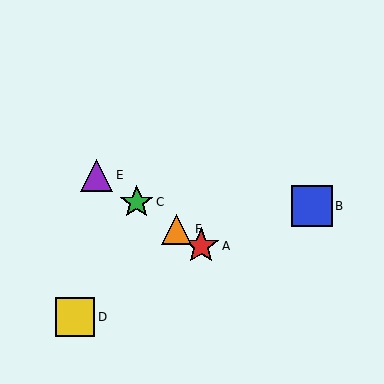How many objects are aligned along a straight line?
4 objects (A, C, E, F) are aligned along a straight line.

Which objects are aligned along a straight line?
Objects A, C, E, F are aligned along a straight line.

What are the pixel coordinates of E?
Object E is at (97, 175).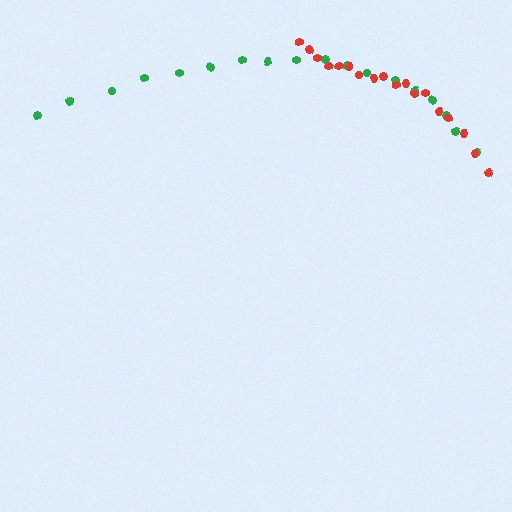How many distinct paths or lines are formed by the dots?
There are 2 distinct paths.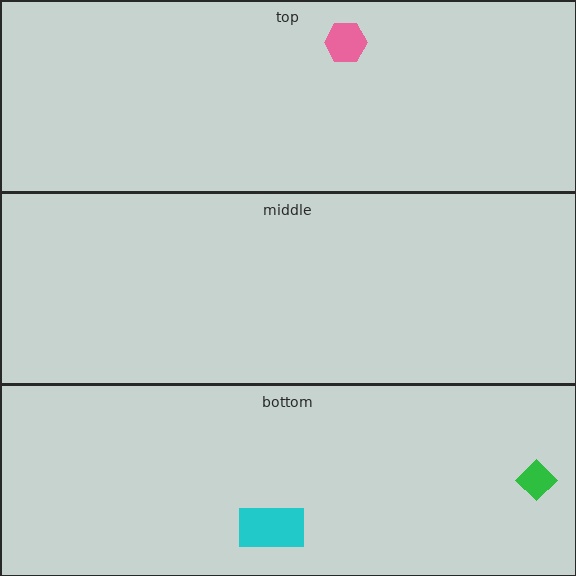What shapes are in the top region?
The pink hexagon.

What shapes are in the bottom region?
The green diamond, the cyan rectangle.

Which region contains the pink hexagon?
The top region.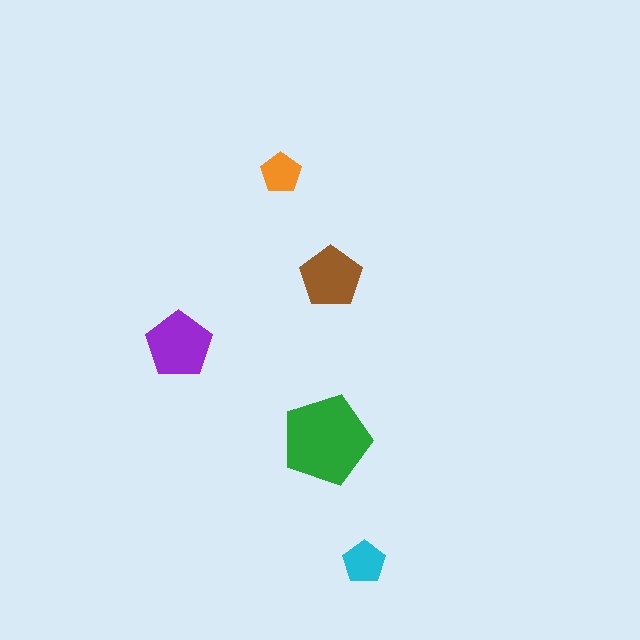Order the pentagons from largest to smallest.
the green one, the purple one, the brown one, the cyan one, the orange one.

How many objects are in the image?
There are 5 objects in the image.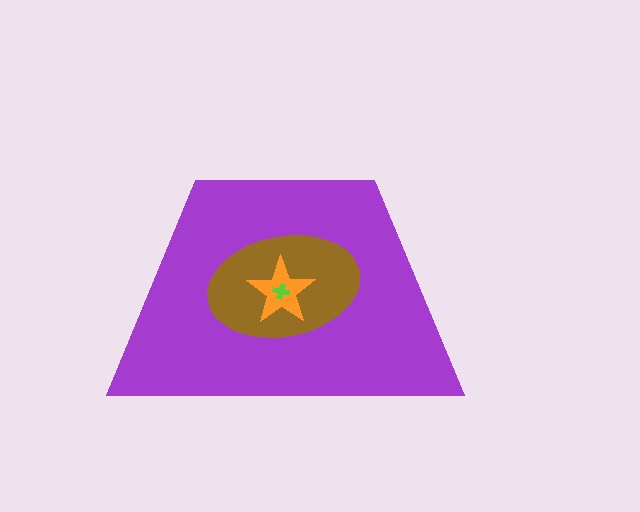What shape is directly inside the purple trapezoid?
The brown ellipse.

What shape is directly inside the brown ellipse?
The orange star.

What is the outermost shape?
The purple trapezoid.